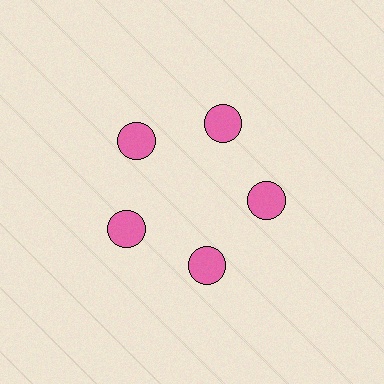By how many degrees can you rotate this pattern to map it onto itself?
The pattern maps onto itself every 72 degrees of rotation.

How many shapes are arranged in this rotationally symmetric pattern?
There are 5 shapes, arranged in 5 groups of 1.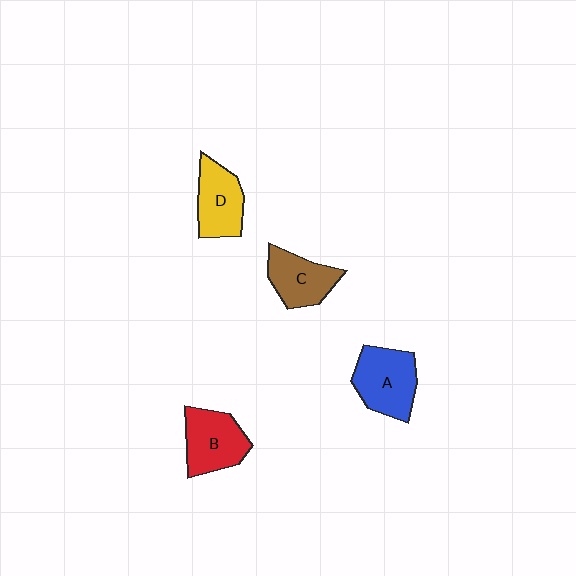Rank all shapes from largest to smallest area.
From largest to smallest: A (blue), B (red), D (yellow), C (brown).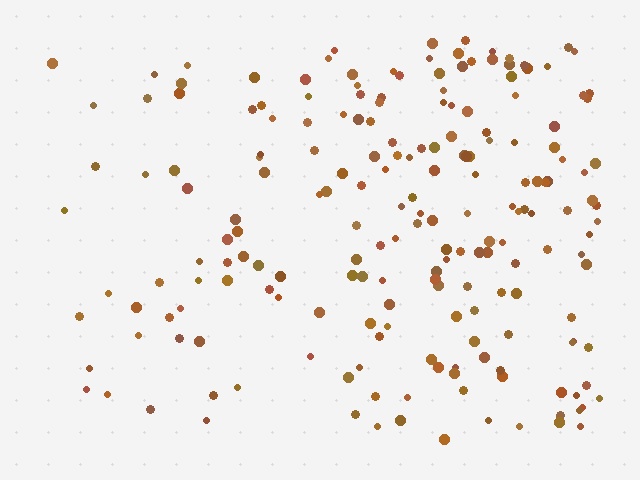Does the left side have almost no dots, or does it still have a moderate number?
Still a moderate number, just noticeably fewer than the right.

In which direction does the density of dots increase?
From left to right, with the right side densest.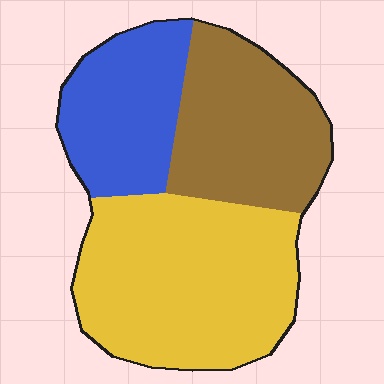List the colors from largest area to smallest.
From largest to smallest: yellow, brown, blue.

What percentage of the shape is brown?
Brown takes up between a quarter and a half of the shape.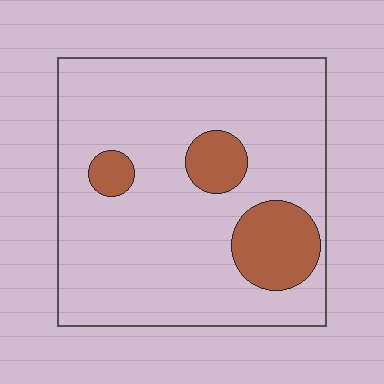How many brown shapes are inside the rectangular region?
3.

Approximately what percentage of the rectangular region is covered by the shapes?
Approximately 15%.